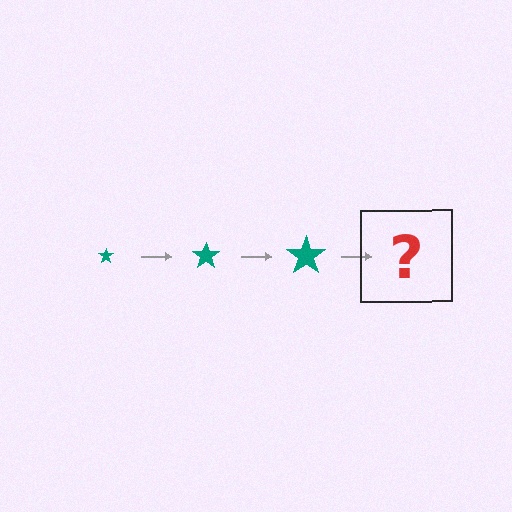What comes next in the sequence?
The next element should be a teal star, larger than the previous one.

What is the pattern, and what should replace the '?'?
The pattern is that the star gets progressively larger each step. The '?' should be a teal star, larger than the previous one.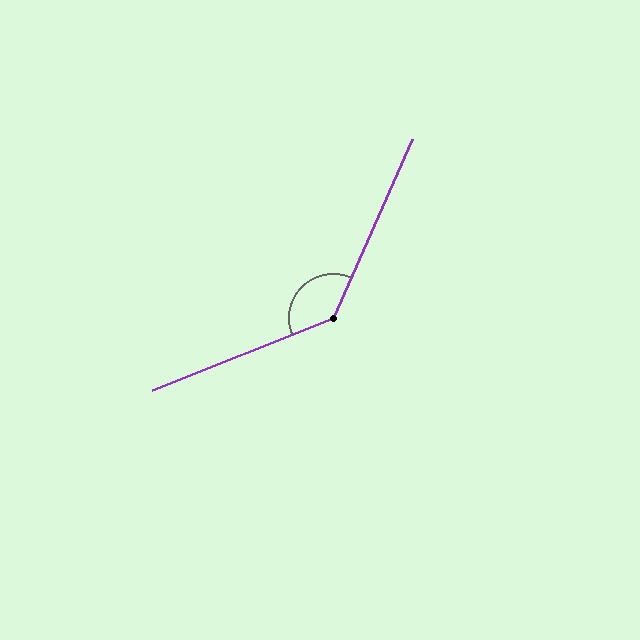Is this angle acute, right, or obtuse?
It is obtuse.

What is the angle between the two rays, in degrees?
Approximately 136 degrees.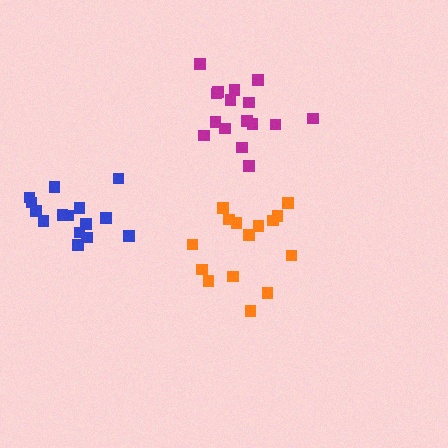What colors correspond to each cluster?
The clusters are colored: orange, blue, magenta.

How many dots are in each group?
Group 1: 15 dots, Group 2: 15 dots, Group 3: 17 dots (47 total).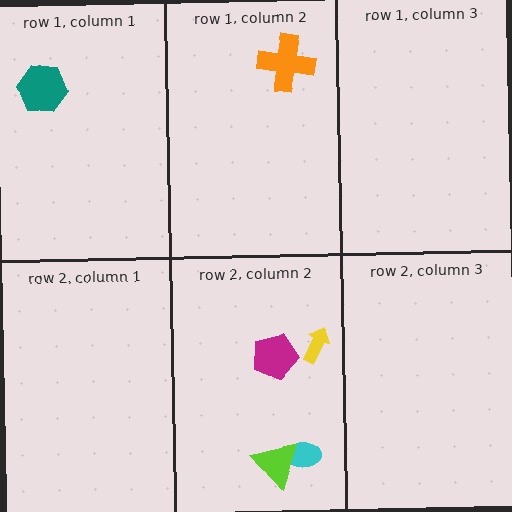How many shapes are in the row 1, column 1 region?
1.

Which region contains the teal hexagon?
The row 1, column 1 region.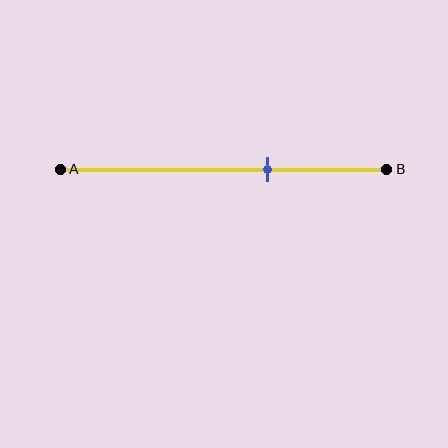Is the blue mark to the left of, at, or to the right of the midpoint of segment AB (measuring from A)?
The blue mark is to the right of the midpoint of segment AB.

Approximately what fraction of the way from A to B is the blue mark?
The blue mark is approximately 65% of the way from A to B.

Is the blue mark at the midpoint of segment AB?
No, the mark is at about 65% from A, not at the 50% midpoint.